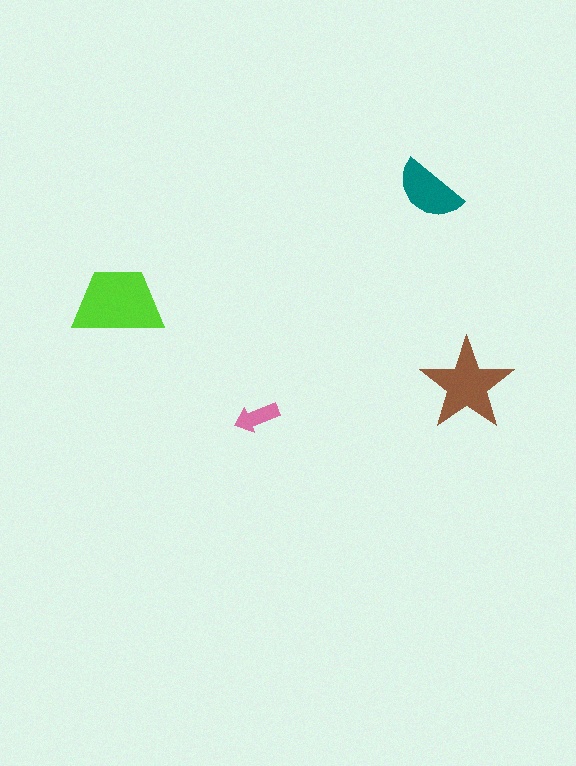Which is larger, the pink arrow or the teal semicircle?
The teal semicircle.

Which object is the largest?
The lime trapezoid.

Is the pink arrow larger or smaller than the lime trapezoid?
Smaller.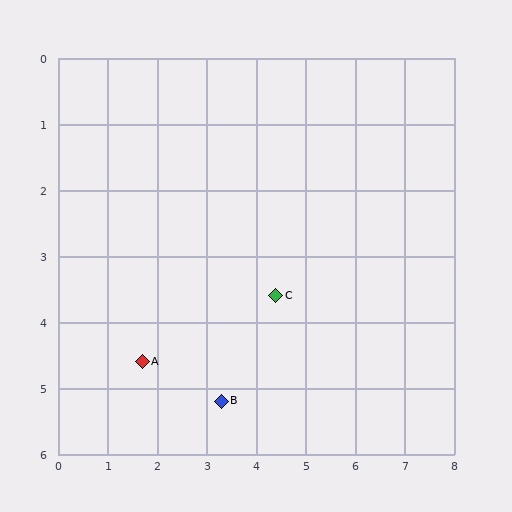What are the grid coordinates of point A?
Point A is at approximately (1.7, 4.6).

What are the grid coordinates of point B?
Point B is at approximately (3.3, 5.2).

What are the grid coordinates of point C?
Point C is at approximately (4.4, 3.6).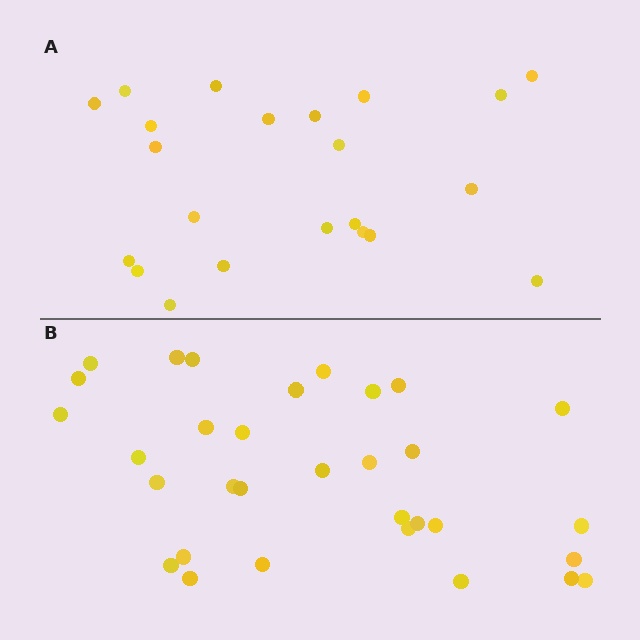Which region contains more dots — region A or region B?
Region B (the bottom region) has more dots.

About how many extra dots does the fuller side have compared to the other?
Region B has roughly 10 or so more dots than region A.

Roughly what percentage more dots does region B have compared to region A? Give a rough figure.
About 45% more.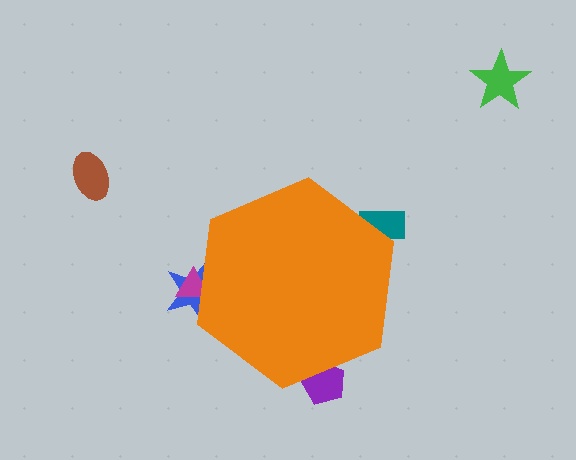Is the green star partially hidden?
No, the green star is fully visible.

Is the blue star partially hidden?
Yes, the blue star is partially hidden behind the orange hexagon.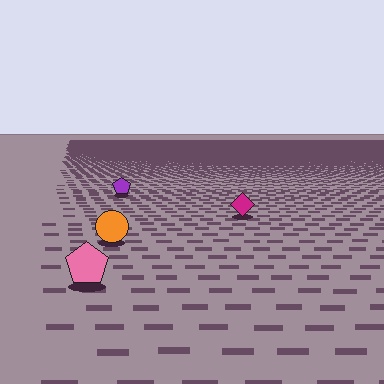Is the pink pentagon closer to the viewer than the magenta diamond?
Yes. The pink pentagon is closer — you can tell from the texture gradient: the ground texture is coarser near it.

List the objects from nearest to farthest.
From nearest to farthest: the pink pentagon, the orange circle, the magenta diamond, the purple pentagon.